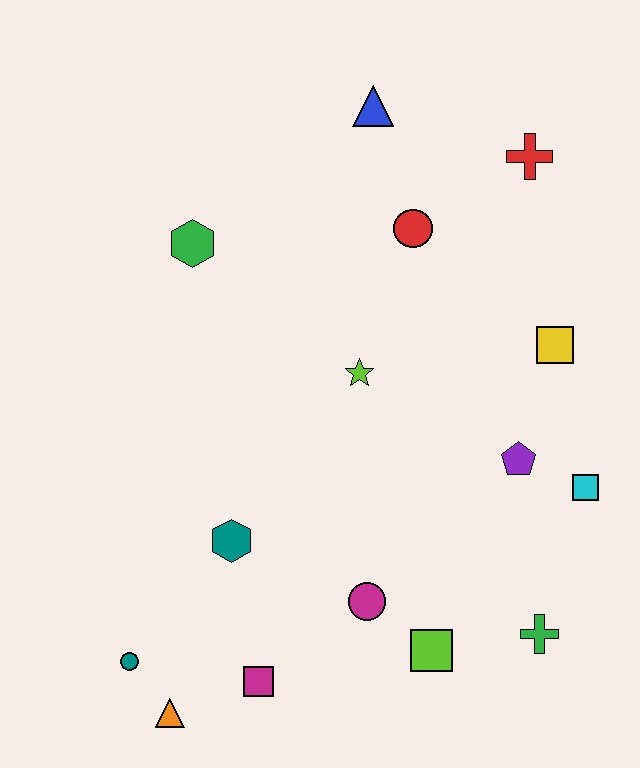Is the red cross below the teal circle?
No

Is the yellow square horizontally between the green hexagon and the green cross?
No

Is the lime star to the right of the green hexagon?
Yes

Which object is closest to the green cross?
The lime square is closest to the green cross.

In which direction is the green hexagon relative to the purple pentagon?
The green hexagon is to the left of the purple pentagon.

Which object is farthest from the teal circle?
The red cross is farthest from the teal circle.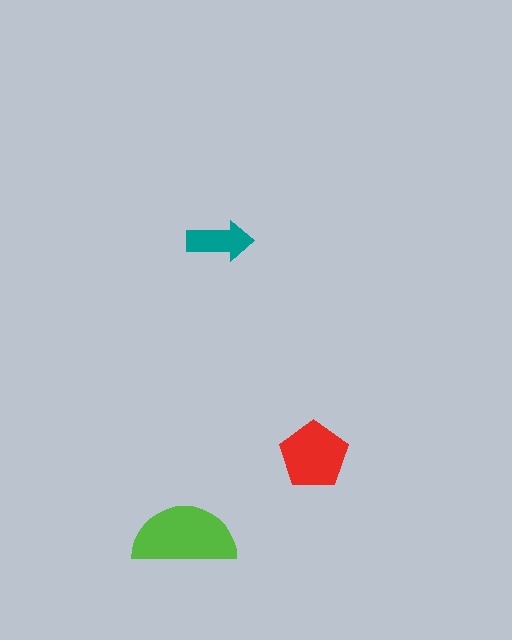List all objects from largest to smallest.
The lime semicircle, the red pentagon, the teal arrow.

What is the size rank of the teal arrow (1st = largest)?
3rd.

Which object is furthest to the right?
The red pentagon is rightmost.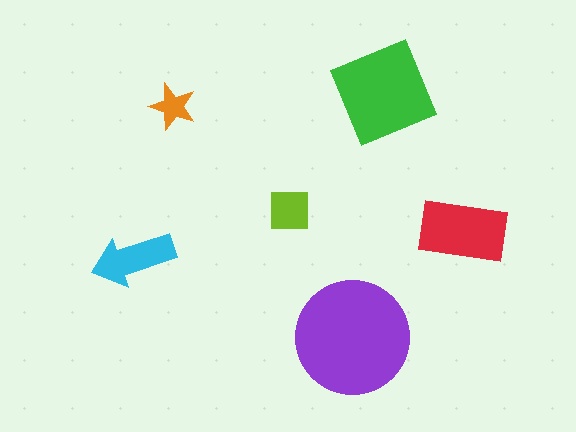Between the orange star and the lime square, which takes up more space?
The lime square.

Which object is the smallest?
The orange star.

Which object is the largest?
The purple circle.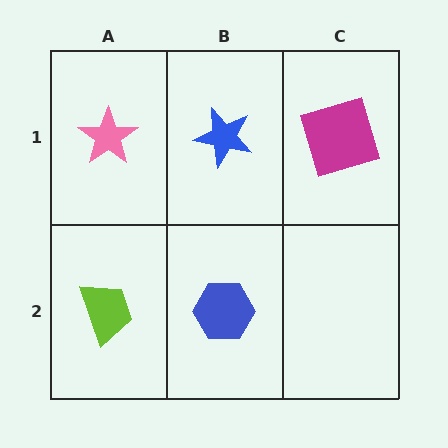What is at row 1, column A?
A pink star.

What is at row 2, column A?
A lime trapezoid.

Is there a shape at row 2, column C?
No, that cell is empty.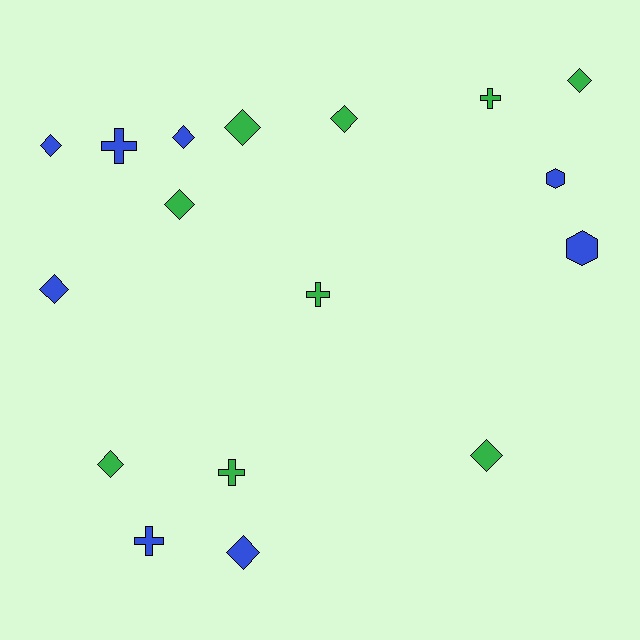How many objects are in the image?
There are 17 objects.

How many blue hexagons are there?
There are 2 blue hexagons.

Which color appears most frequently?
Green, with 9 objects.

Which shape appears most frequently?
Diamond, with 10 objects.